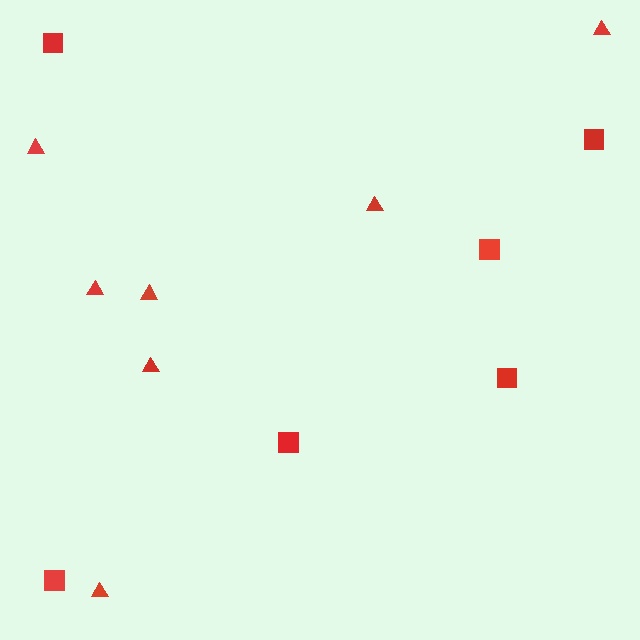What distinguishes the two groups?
There are 2 groups: one group of squares (6) and one group of triangles (7).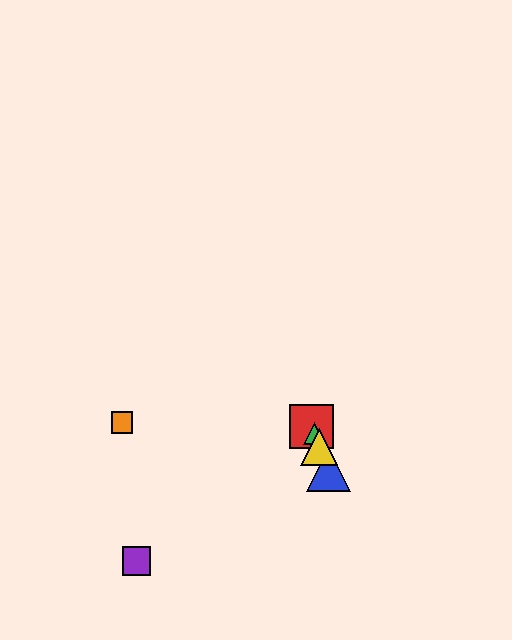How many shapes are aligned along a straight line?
4 shapes (the red square, the blue triangle, the green triangle, the yellow triangle) are aligned along a straight line.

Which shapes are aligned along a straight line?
The red square, the blue triangle, the green triangle, the yellow triangle are aligned along a straight line.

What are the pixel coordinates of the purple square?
The purple square is at (136, 561).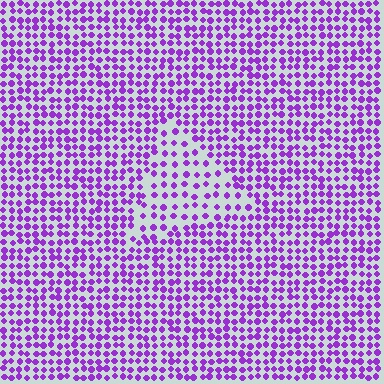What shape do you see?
I see a triangle.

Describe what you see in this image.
The image contains small purple elements arranged at two different densities. A triangle-shaped region is visible where the elements are less densely packed than the surrounding area.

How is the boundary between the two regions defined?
The boundary is defined by a change in element density (approximately 1.8x ratio). All elements are the same color, size, and shape.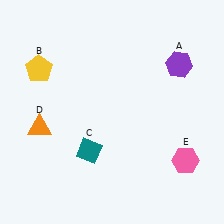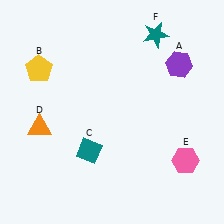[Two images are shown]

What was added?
A teal star (F) was added in Image 2.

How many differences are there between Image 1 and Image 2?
There is 1 difference between the two images.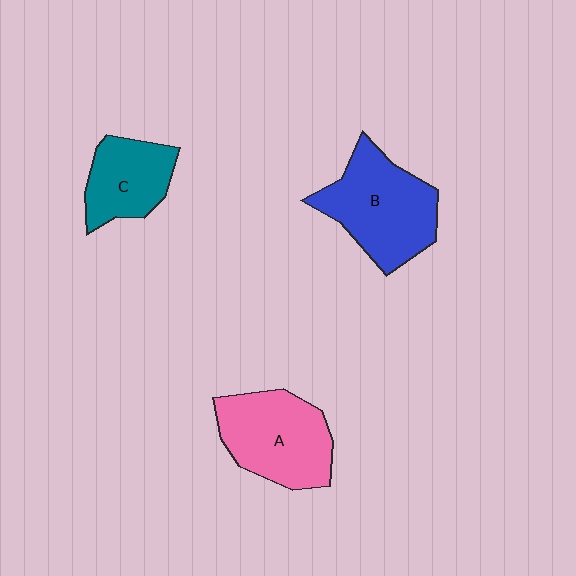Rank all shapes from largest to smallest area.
From largest to smallest: B (blue), A (pink), C (teal).